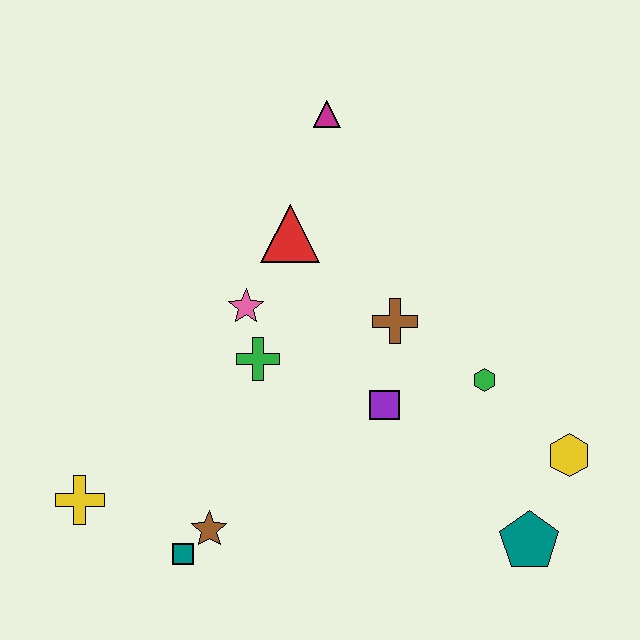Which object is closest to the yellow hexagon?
The teal pentagon is closest to the yellow hexagon.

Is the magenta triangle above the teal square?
Yes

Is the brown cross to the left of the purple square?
No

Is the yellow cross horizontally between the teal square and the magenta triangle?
No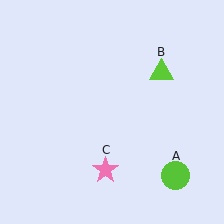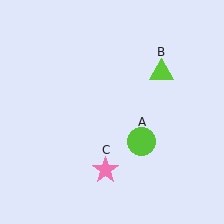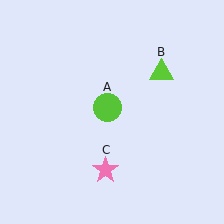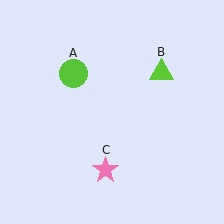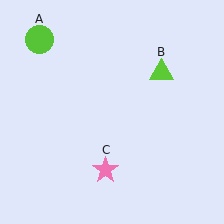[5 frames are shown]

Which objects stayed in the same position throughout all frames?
Lime triangle (object B) and pink star (object C) remained stationary.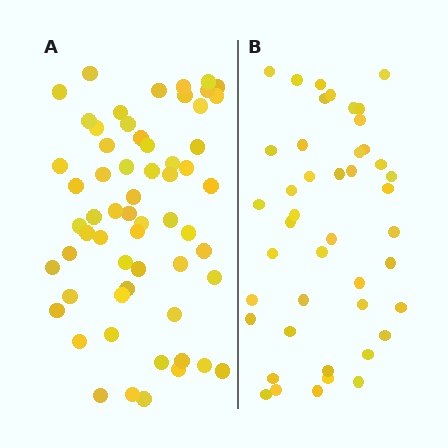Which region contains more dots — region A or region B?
Region A (the left region) has more dots.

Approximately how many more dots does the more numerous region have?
Region A has approximately 15 more dots than region B.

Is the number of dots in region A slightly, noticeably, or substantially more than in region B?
Region A has noticeably more, but not dramatically so. The ratio is roughly 1.4 to 1.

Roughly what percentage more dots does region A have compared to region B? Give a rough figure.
About 35% more.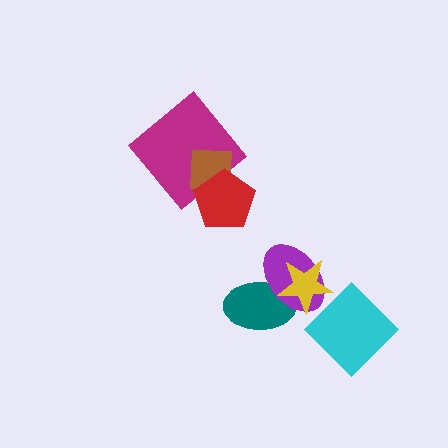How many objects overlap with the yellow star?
3 objects overlap with the yellow star.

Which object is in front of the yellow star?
The cyan diamond is in front of the yellow star.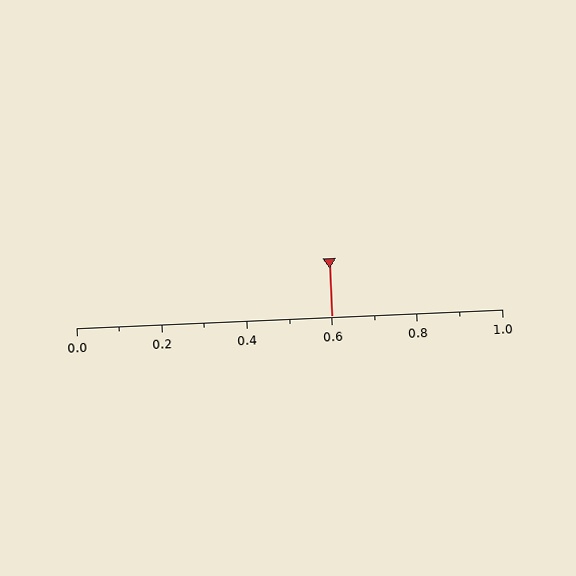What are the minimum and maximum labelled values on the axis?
The axis runs from 0.0 to 1.0.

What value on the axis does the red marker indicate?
The marker indicates approximately 0.6.